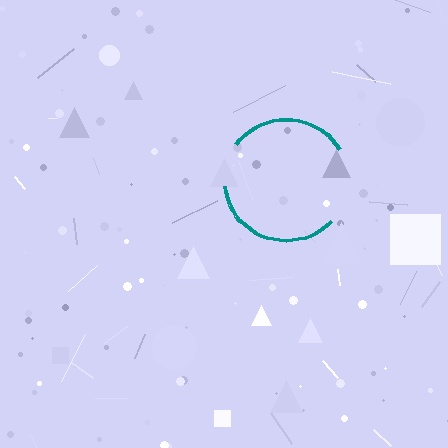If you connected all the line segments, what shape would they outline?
They would outline a circle.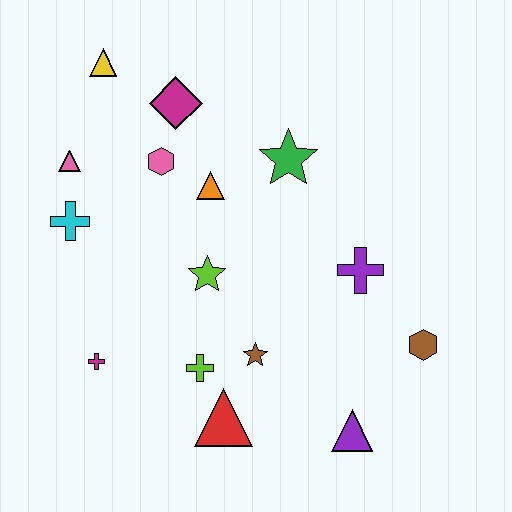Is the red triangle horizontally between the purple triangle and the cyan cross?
Yes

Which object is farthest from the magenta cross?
The brown hexagon is farthest from the magenta cross.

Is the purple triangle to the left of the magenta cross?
No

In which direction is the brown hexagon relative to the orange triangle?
The brown hexagon is to the right of the orange triangle.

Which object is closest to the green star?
The orange triangle is closest to the green star.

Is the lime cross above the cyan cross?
No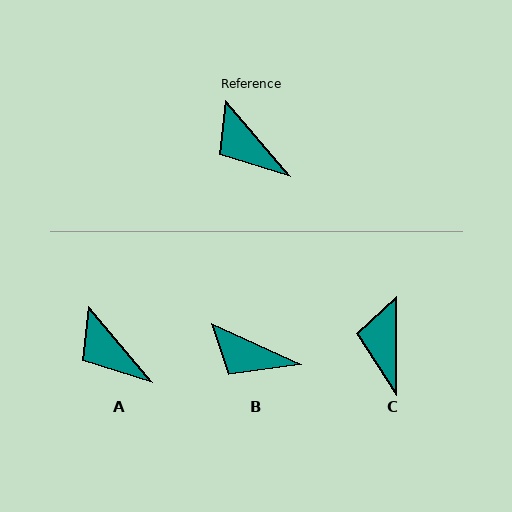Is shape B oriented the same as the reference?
No, it is off by about 25 degrees.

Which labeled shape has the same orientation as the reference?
A.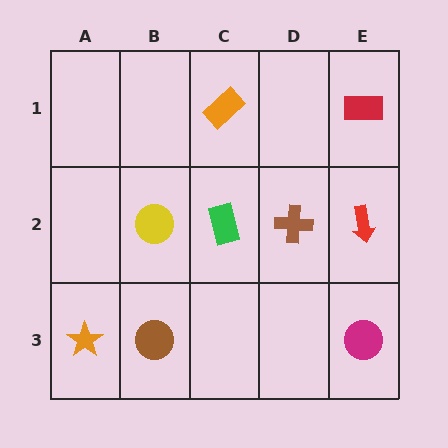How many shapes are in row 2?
4 shapes.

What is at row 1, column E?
A red rectangle.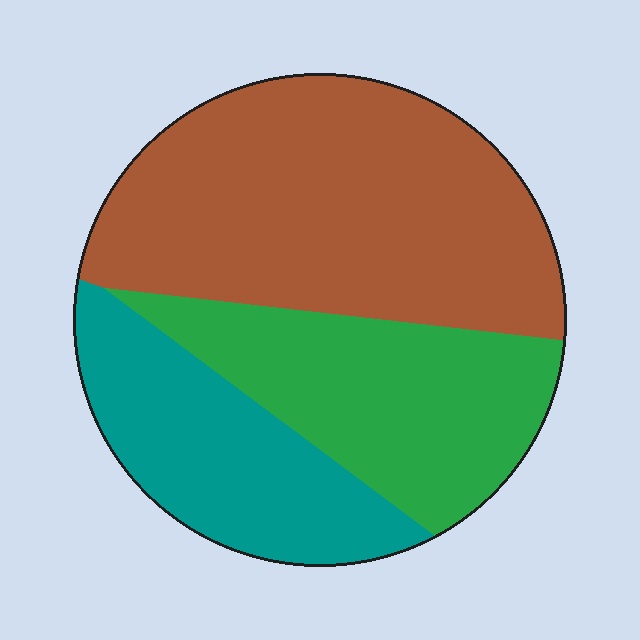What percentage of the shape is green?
Green covers roughly 30% of the shape.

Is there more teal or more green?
Green.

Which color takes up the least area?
Teal, at roughly 25%.